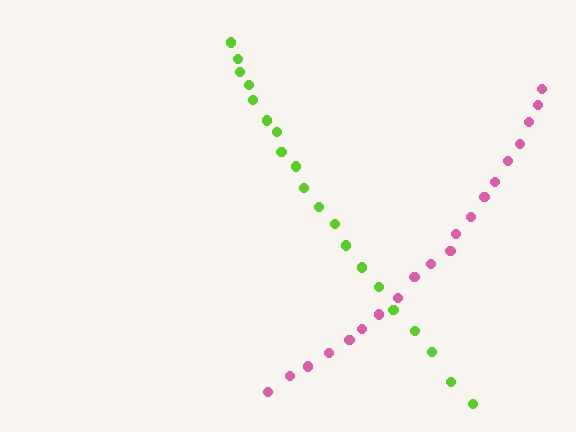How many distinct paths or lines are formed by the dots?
There are 2 distinct paths.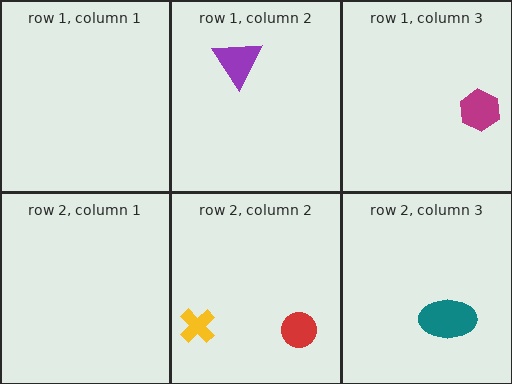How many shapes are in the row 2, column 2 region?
2.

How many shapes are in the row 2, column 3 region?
1.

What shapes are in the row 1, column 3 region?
The magenta hexagon.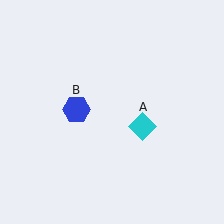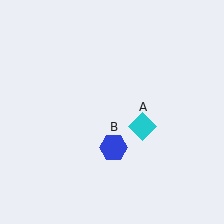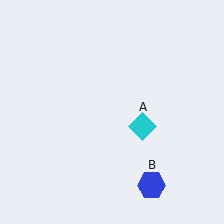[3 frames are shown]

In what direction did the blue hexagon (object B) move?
The blue hexagon (object B) moved down and to the right.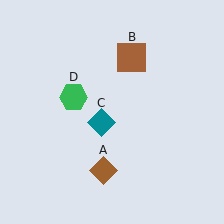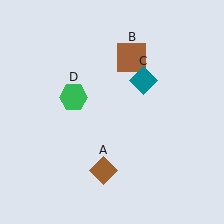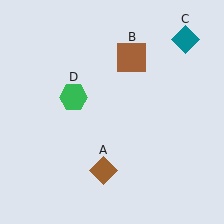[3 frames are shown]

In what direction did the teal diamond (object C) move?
The teal diamond (object C) moved up and to the right.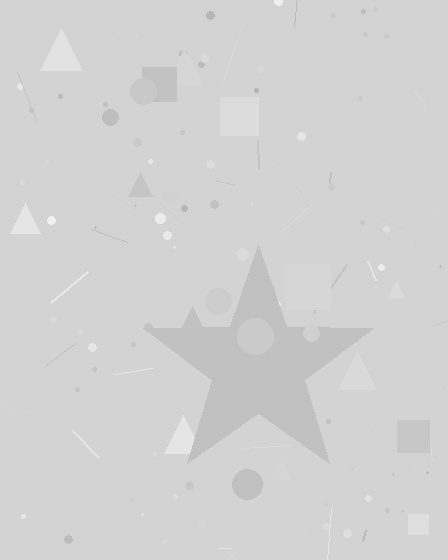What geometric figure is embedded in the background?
A star is embedded in the background.